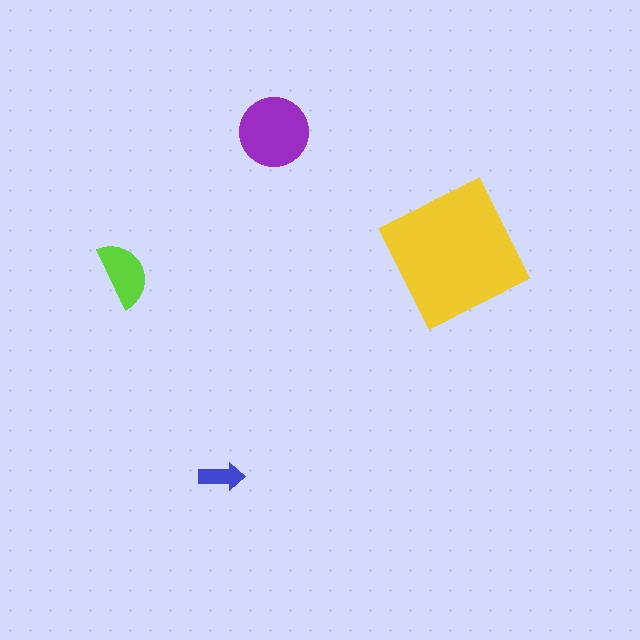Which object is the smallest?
The blue arrow.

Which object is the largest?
The yellow square.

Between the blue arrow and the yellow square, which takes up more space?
The yellow square.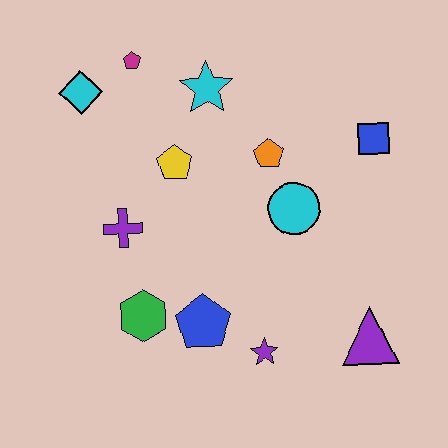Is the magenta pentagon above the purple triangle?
Yes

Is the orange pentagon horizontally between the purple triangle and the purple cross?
Yes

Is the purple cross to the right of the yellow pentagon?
No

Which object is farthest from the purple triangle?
The cyan diamond is farthest from the purple triangle.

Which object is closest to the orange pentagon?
The cyan circle is closest to the orange pentagon.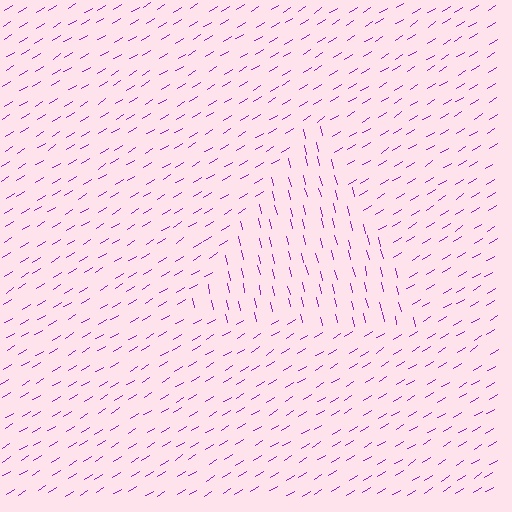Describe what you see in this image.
The image is filled with small purple line segments. A triangle region in the image has lines oriented differently from the surrounding lines, creating a visible texture boundary.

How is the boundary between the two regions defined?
The boundary is defined purely by a change in line orientation (approximately 71 degrees difference). All lines are the same color and thickness.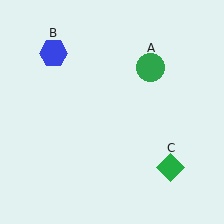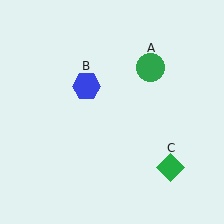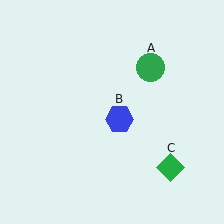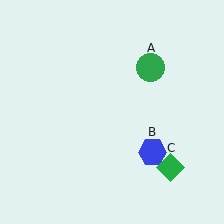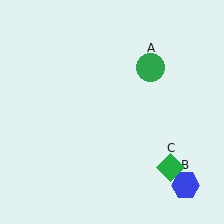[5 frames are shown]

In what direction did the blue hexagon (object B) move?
The blue hexagon (object B) moved down and to the right.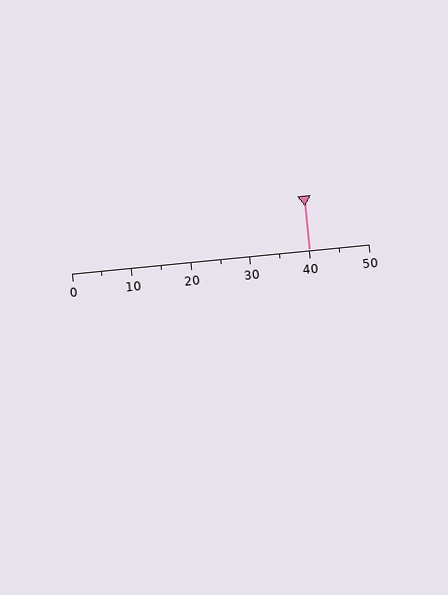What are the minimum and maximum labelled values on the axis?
The axis runs from 0 to 50.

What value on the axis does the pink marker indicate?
The marker indicates approximately 40.